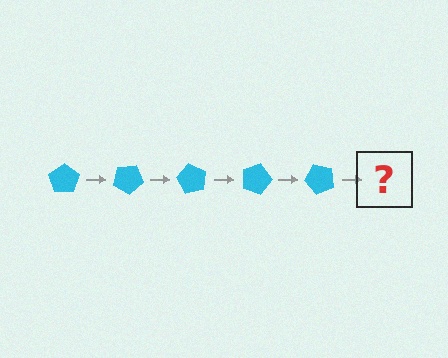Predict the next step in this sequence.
The next step is a cyan pentagon rotated 150 degrees.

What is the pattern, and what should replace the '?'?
The pattern is that the pentagon rotates 30 degrees each step. The '?' should be a cyan pentagon rotated 150 degrees.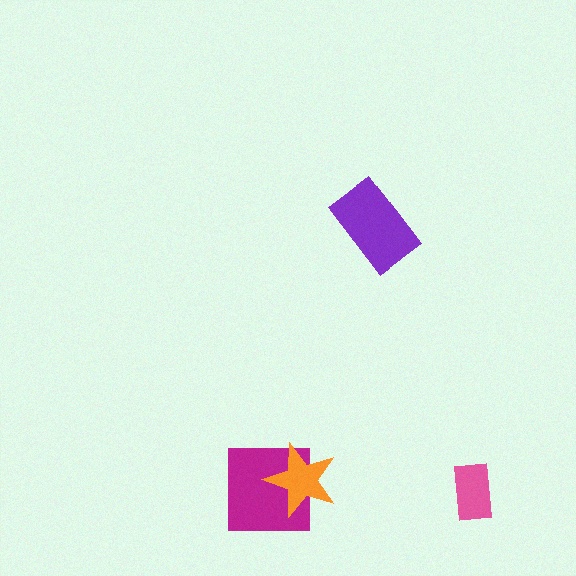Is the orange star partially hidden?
No, no other shape covers it.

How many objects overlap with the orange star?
1 object overlaps with the orange star.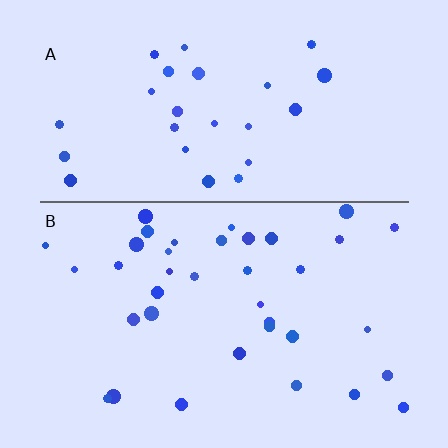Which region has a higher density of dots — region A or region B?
B (the bottom).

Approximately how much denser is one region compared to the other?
Approximately 1.3× — region B over region A.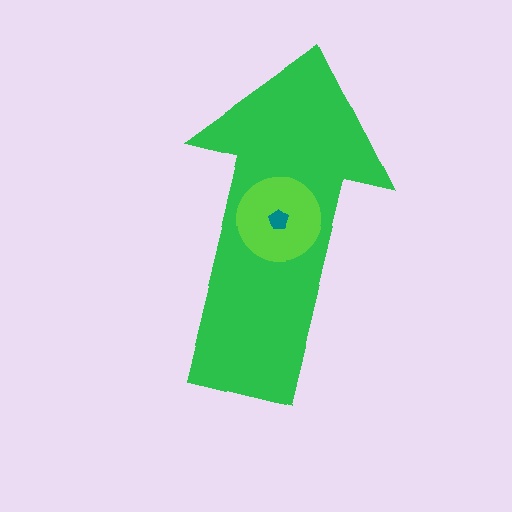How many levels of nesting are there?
3.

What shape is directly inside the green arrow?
The lime circle.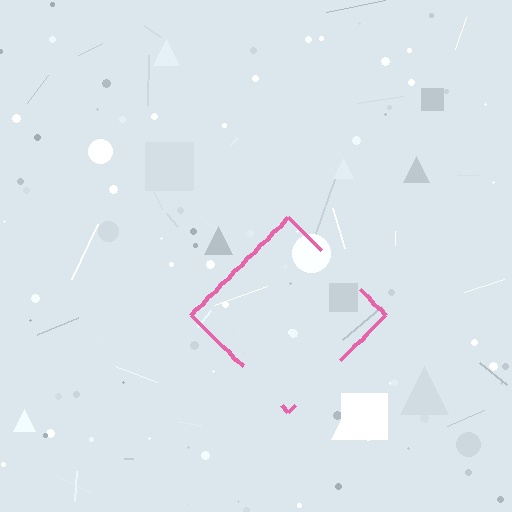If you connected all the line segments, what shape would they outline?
They would outline a diamond.